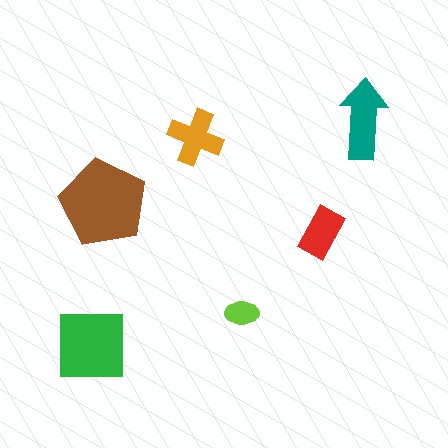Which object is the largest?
The brown pentagon.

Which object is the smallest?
The lime ellipse.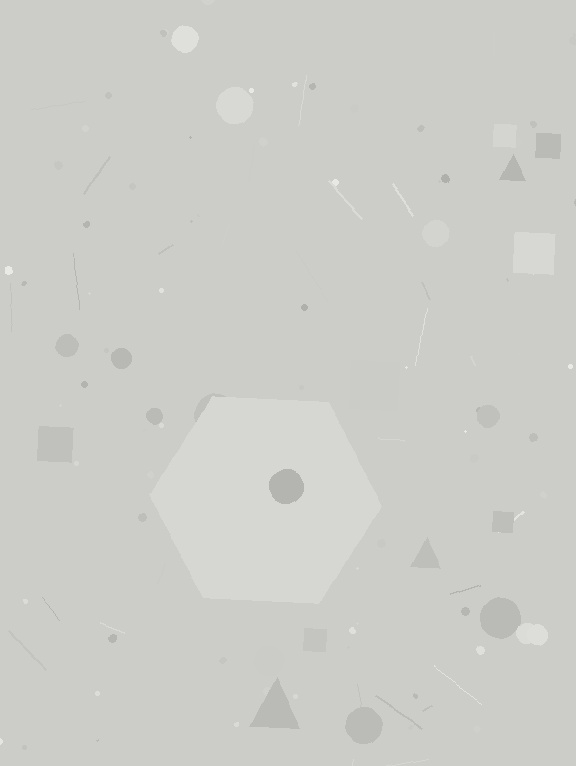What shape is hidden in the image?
A hexagon is hidden in the image.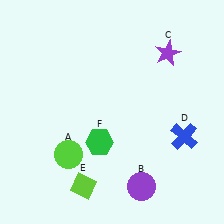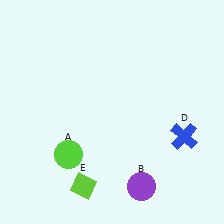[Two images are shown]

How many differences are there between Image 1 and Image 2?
There are 2 differences between the two images.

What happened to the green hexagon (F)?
The green hexagon (F) was removed in Image 2. It was in the bottom-left area of Image 1.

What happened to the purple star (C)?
The purple star (C) was removed in Image 2. It was in the top-right area of Image 1.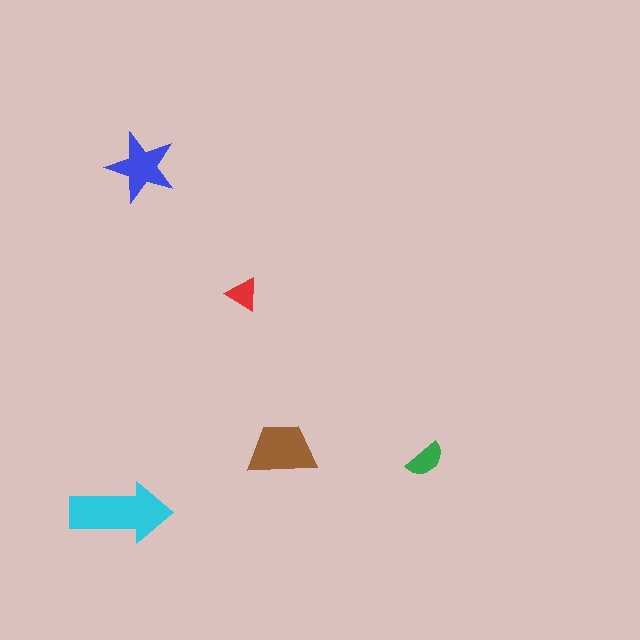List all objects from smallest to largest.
The red triangle, the green semicircle, the blue star, the brown trapezoid, the cyan arrow.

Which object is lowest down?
The cyan arrow is bottommost.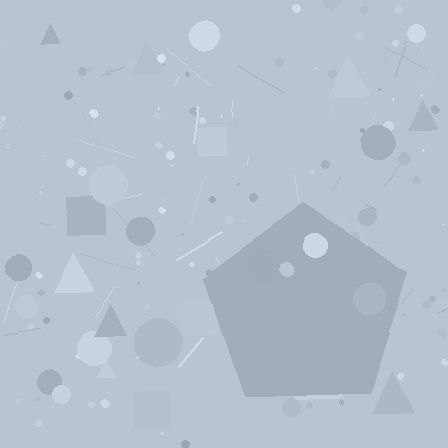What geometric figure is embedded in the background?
A pentagon is embedded in the background.